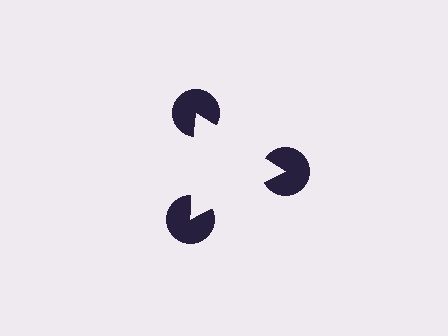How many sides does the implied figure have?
3 sides.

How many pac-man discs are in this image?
There are 3 — one at each vertex of the illusory triangle.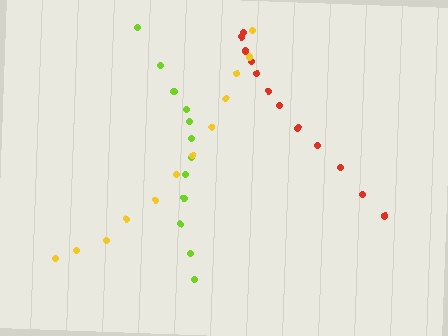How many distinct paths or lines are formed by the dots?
There are 3 distinct paths.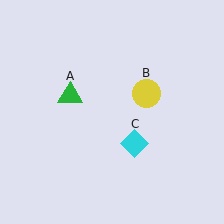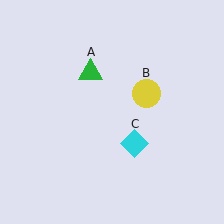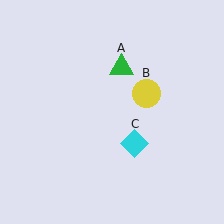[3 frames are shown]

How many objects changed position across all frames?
1 object changed position: green triangle (object A).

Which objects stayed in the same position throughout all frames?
Yellow circle (object B) and cyan diamond (object C) remained stationary.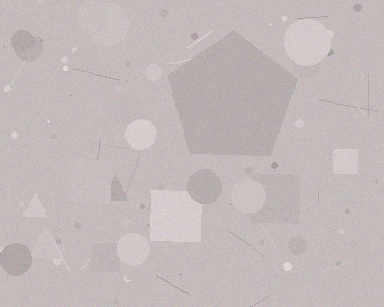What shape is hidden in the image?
A pentagon is hidden in the image.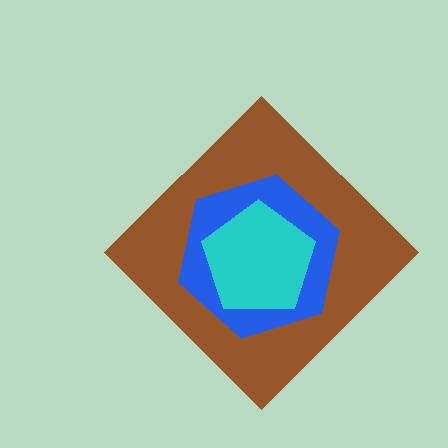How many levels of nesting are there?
3.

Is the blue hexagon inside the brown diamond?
Yes.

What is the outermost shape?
The brown diamond.